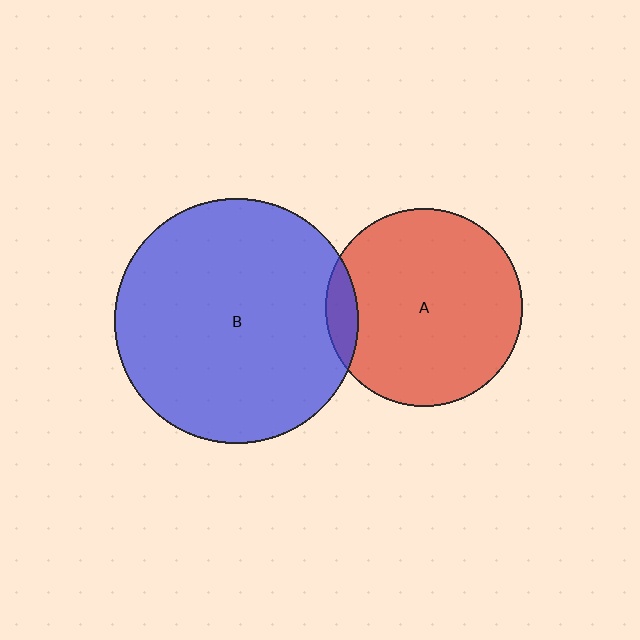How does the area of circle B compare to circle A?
Approximately 1.5 times.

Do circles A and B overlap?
Yes.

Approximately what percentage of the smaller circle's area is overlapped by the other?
Approximately 10%.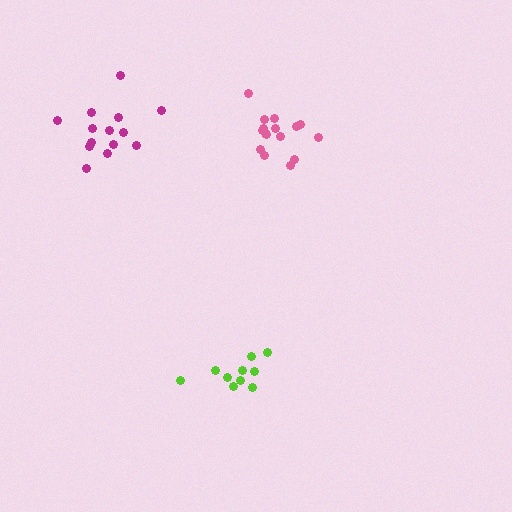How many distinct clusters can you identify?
There are 3 distinct clusters.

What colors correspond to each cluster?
The clusters are colored: lime, magenta, pink.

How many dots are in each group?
Group 1: 10 dots, Group 2: 14 dots, Group 3: 16 dots (40 total).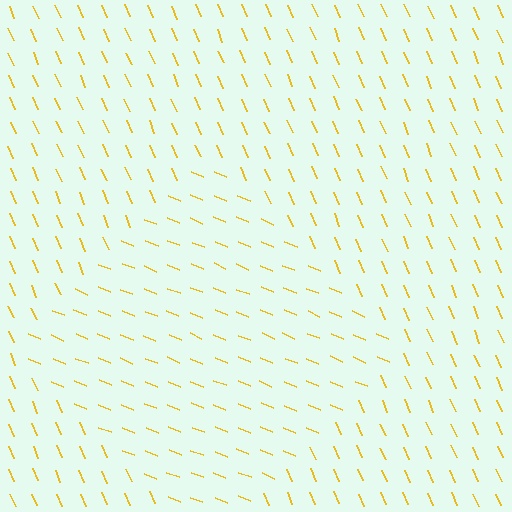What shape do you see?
I see a diamond.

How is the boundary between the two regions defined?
The boundary is defined purely by a change in line orientation (approximately 45 degrees difference). All lines are the same color and thickness.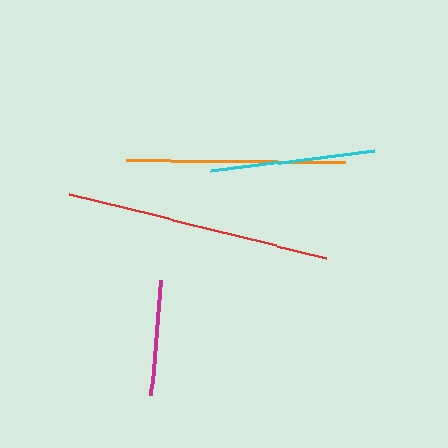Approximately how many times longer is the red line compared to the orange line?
The red line is approximately 1.2 times the length of the orange line.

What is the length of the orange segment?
The orange segment is approximately 219 pixels long.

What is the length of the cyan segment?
The cyan segment is approximately 164 pixels long.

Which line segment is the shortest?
The magenta line is the shortest at approximately 116 pixels.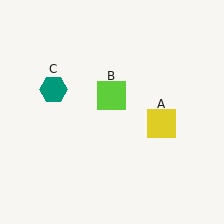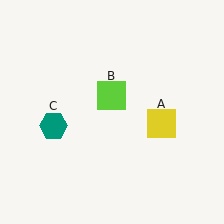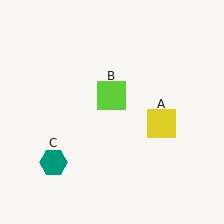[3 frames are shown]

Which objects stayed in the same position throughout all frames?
Yellow square (object A) and lime square (object B) remained stationary.